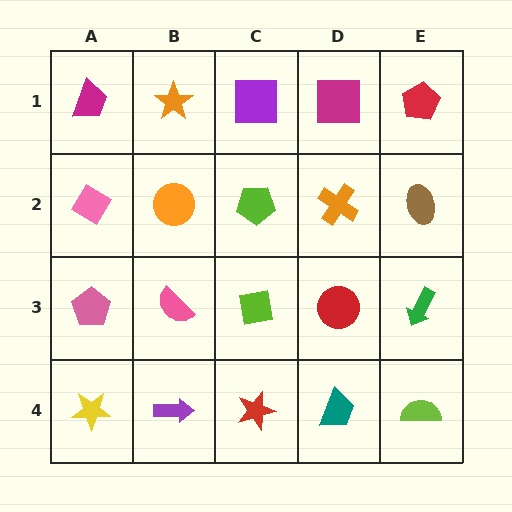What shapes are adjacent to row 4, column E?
A green arrow (row 3, column E), a teal trapezoid (row 4, column D).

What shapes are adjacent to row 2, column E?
A red pentagon (row 1, column E), a green arrow (row 3, column E), an orange cross (row 2, column D).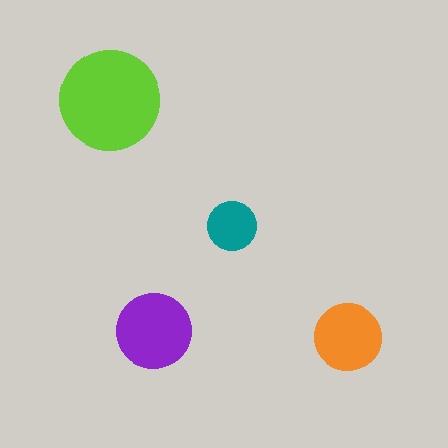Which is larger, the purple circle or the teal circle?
The purple one.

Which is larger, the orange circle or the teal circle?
The orange one.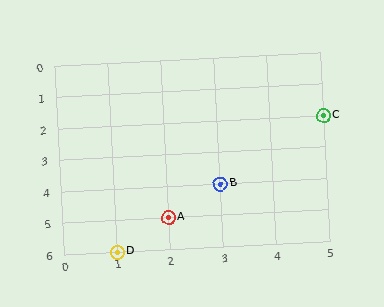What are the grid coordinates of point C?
Point C is at grid coordinates (5, 2).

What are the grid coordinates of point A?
Point A is at grid coordinates (2, 5).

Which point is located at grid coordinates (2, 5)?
Point A is at (2, 5).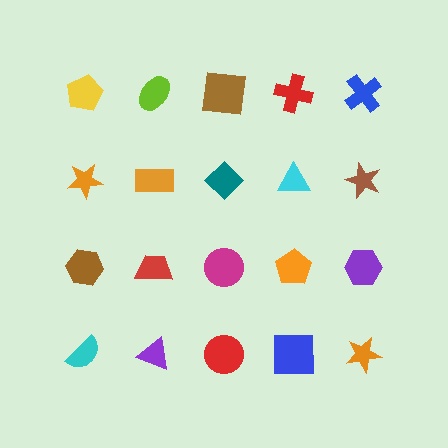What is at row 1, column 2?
A lime ellipse.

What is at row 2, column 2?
An orange rectangle.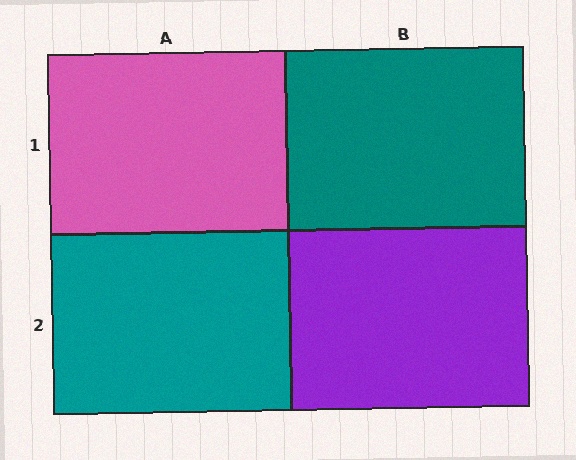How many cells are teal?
2 cells are teal.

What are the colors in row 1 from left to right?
Pink, teal.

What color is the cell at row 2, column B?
Purple.